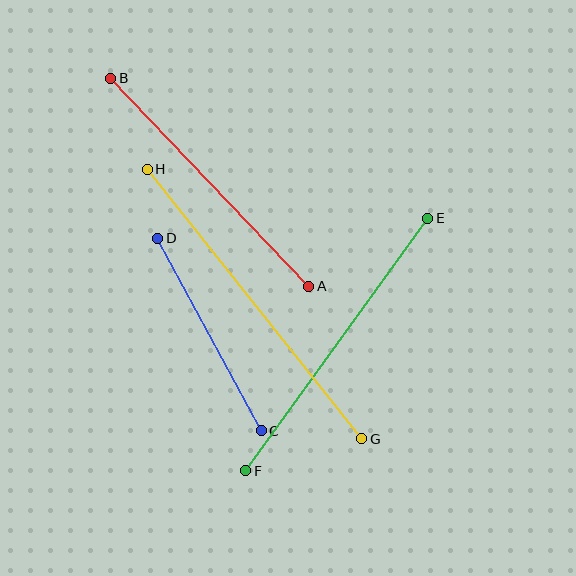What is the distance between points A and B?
The distance is approximately 287 pixels.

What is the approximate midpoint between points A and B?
The midpoint is at approximately (210, 182) pixels.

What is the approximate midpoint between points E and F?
The midpoint is at approximately (337, 345) pixels.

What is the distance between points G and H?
The distance is approximately 344 pixels.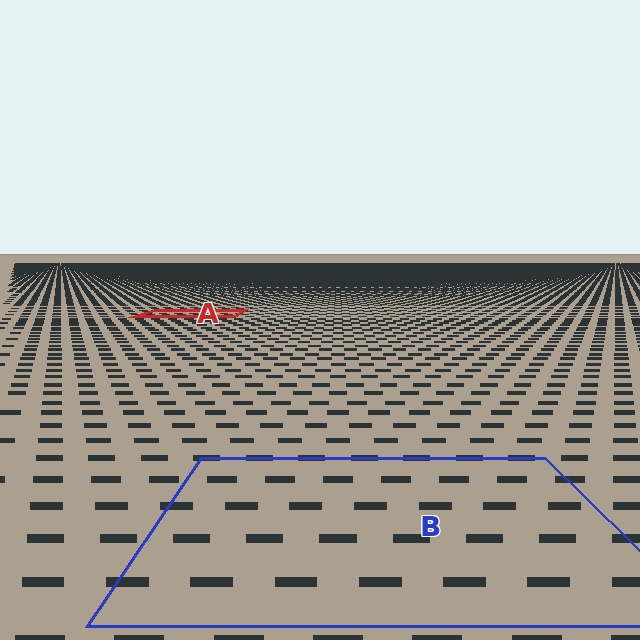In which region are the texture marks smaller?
The texture marks are smaller in region A, because it is farther away.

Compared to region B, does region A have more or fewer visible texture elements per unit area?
Region A has more texture elements per unit area — they are packed more densely because it is farther away.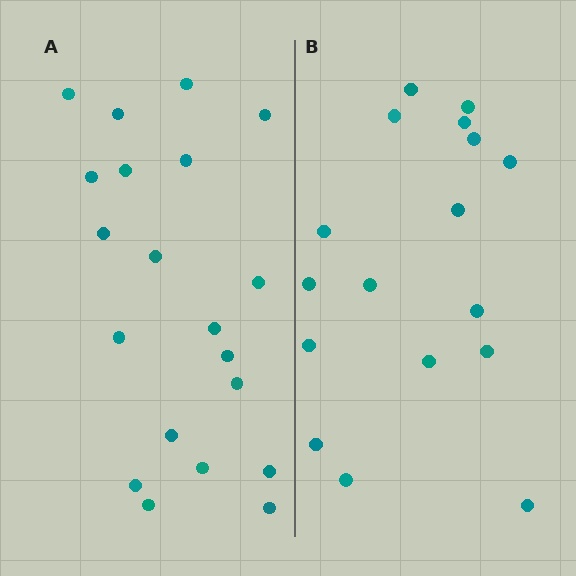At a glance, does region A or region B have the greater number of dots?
Region A (the left region) has more dots.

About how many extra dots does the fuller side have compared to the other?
Region A has just a few more — roughly 2 or 3 more dots than region B.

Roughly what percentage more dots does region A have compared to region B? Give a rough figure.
About 20% more.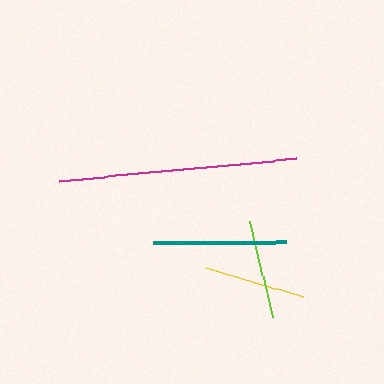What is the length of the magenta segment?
The magenta segment is approximately 238 pixels long.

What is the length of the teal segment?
The teal segment is approximately 133 pixels long.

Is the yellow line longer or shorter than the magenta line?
The magenta line is longer than the yellow line.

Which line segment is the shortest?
The lime line is the shortest at approximately 99 pixels.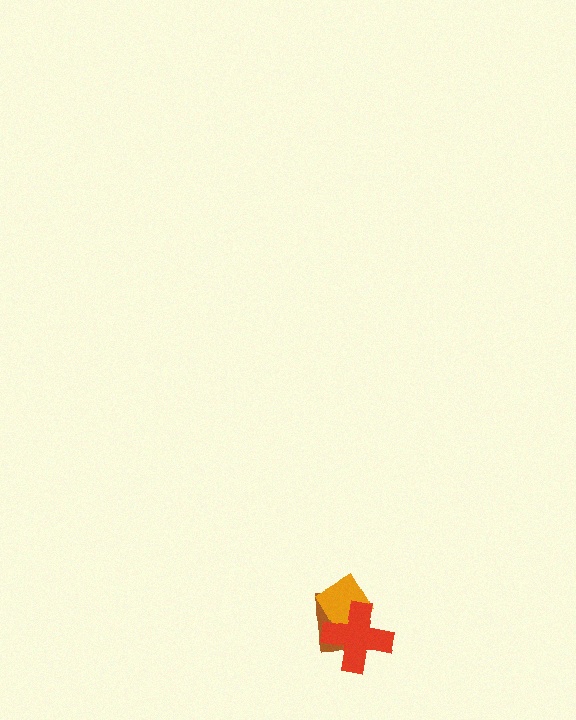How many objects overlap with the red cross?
2 objects overlap with the red cross.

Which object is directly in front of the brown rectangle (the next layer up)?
The orange diamond is directly in front of the brown rectangle.